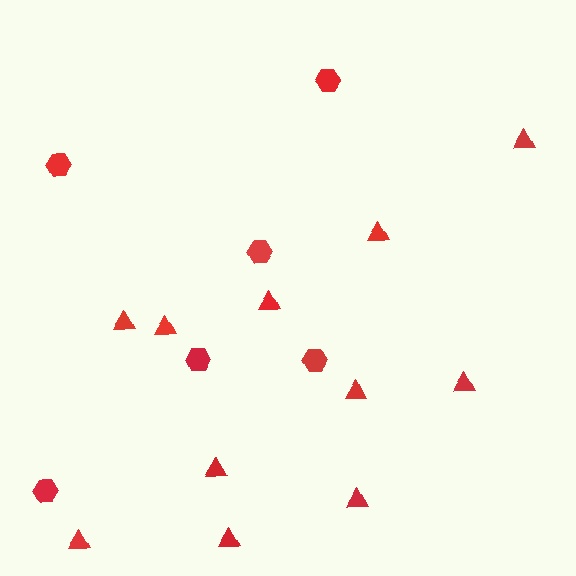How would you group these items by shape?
There are 2 groups: one group of triangles (11) and one group of hexagons (6).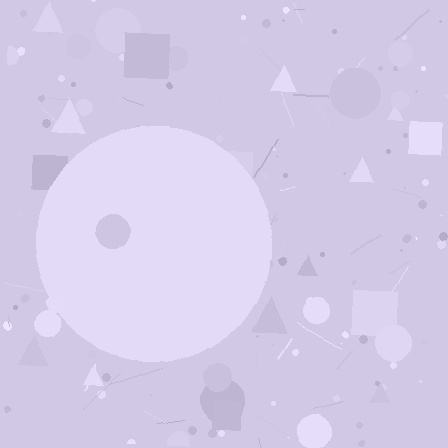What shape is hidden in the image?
A circle is hidden in the image.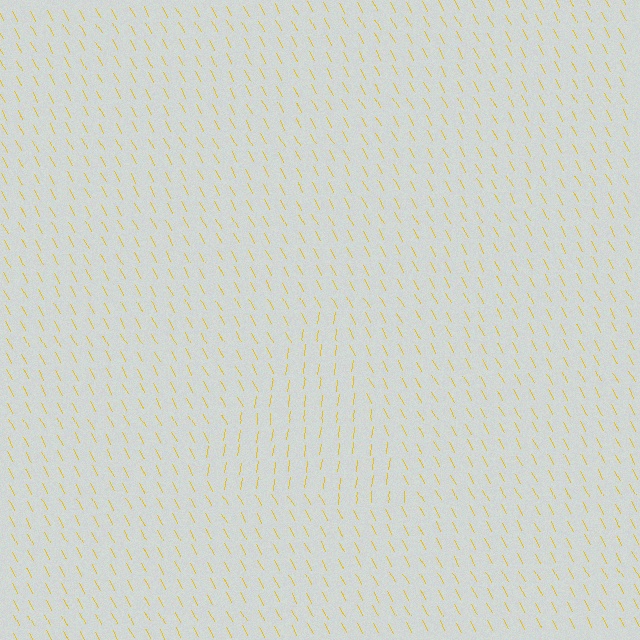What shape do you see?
I see a triangle.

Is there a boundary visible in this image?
Yes, there is a texture boundary formed by a change in line orientation.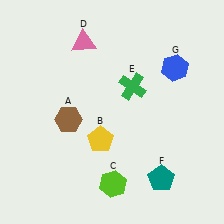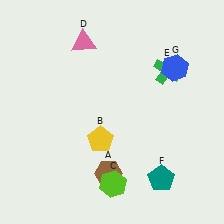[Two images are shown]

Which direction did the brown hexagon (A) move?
The brown hexagon (A) moved down.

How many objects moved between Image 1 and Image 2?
2 objects moved between the two images.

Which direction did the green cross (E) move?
The green cross (E) moved right.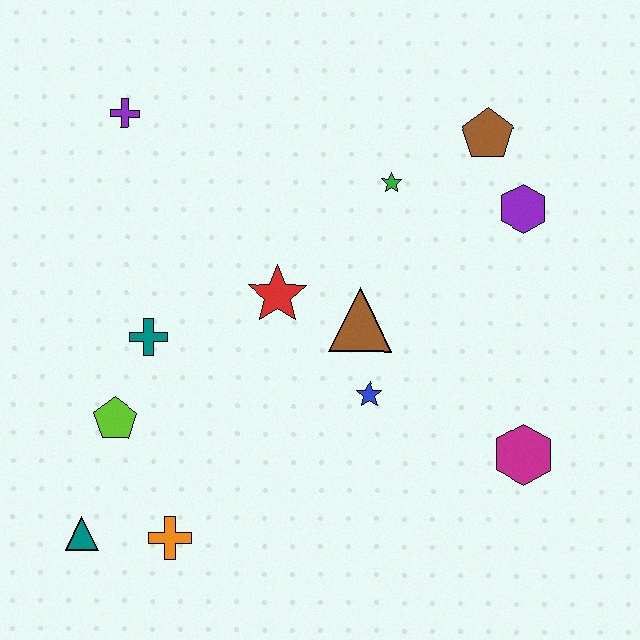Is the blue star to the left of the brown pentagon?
Yes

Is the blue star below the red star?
Yes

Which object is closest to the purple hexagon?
The brown pentagon is closest to the purple hexagon.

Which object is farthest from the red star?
The teal triangle is farthest from the red star.